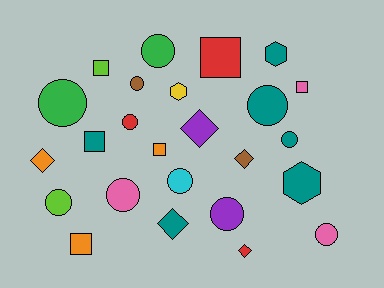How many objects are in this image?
There are 25 objects.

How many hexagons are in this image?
There are 3 hexagons.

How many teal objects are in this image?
There are 6 teal objects.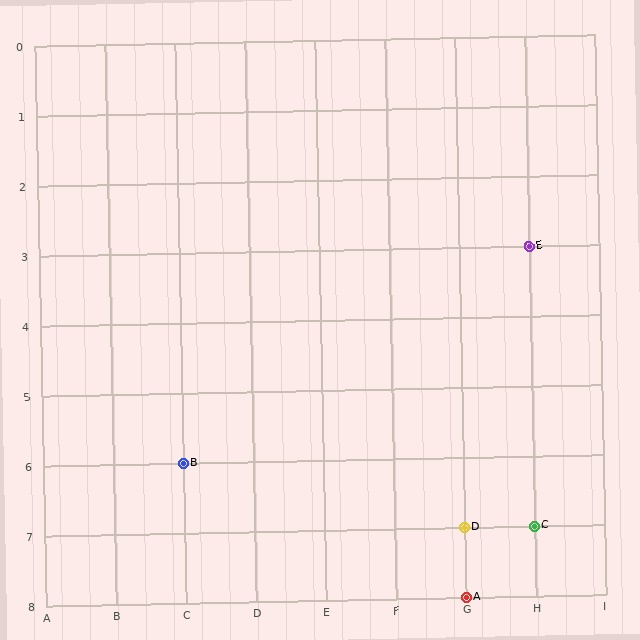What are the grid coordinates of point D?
Point D is at grid coordinates (G, 7).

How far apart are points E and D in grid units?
Points E and D are 1 column and 4 rows apart (about 4.1 grid units diagonally).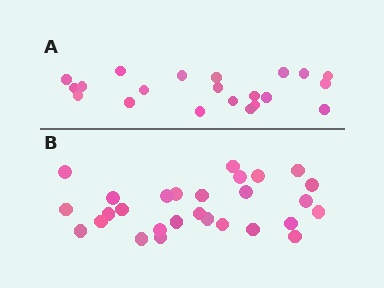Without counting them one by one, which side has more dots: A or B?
Region B (the bottom region) has more dots.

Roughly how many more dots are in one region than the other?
Region B has roughly 8 or so more dots than region A.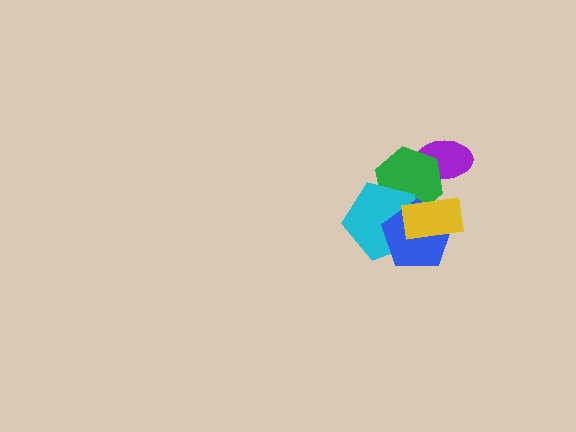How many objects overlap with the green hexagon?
4 objects overlap with the green hexagon.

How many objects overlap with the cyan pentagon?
3 objects overlap with the cyan pentagon.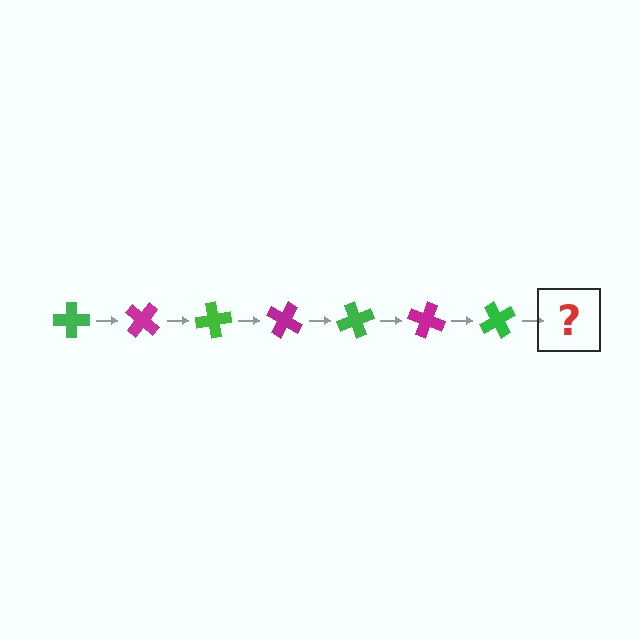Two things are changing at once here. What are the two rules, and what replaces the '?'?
The two rules are that it rotates 40 degrees each step and the color cycles through green and magenta. The '?' should be a magenta cross, rotated 280 degrees from the start.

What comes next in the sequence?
The next element should be a magenta cross, rotated 280 degrees from the start.